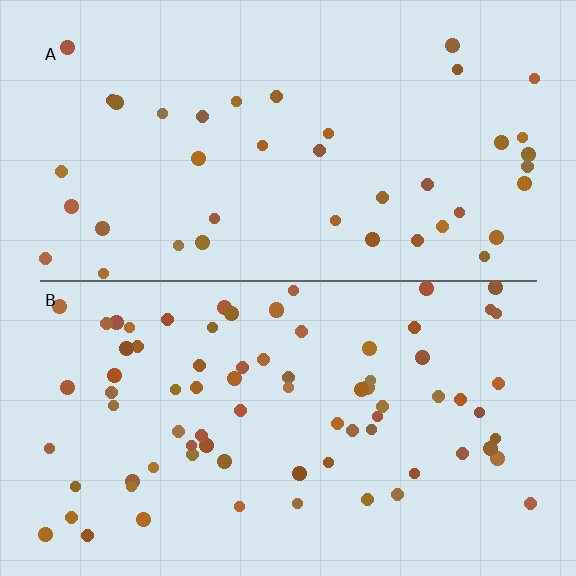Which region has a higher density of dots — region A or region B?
B (the bottom).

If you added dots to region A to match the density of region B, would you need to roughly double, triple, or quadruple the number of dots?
Approximately double.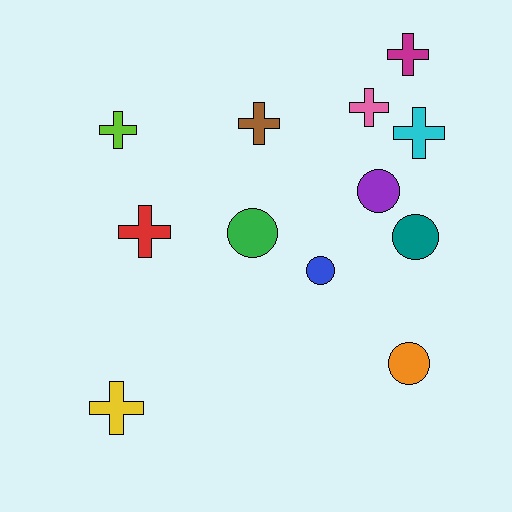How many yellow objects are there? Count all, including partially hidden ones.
There is 1 yellow object.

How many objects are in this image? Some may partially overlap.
There are 12 objects.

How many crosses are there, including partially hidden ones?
There are 7 crosses.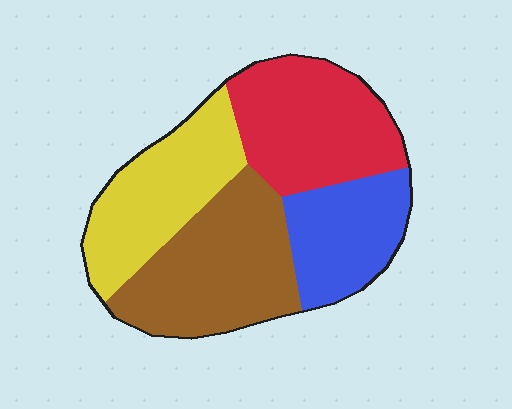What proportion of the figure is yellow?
Yellow covers roughly 25% of the figure.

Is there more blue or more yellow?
Yellow.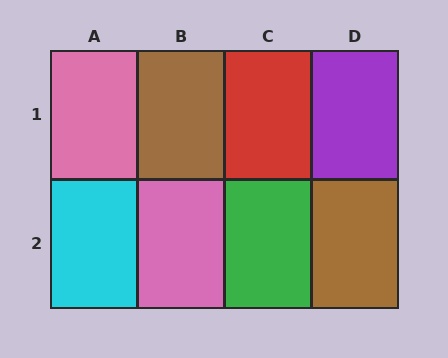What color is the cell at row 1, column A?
Pink.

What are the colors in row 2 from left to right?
Cyan, pink, green, brown.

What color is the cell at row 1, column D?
Purple.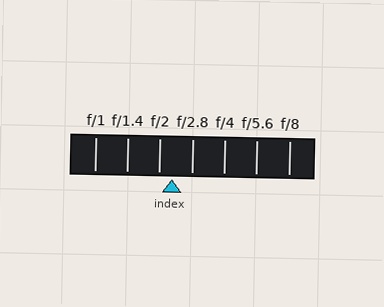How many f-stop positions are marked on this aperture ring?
There are 7 f-stop positions marked.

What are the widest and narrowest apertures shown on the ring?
The widest aperture shown is f/1 and the narrowest is f/8.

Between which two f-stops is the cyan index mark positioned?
The index mark is between f/2 and f/2.8.